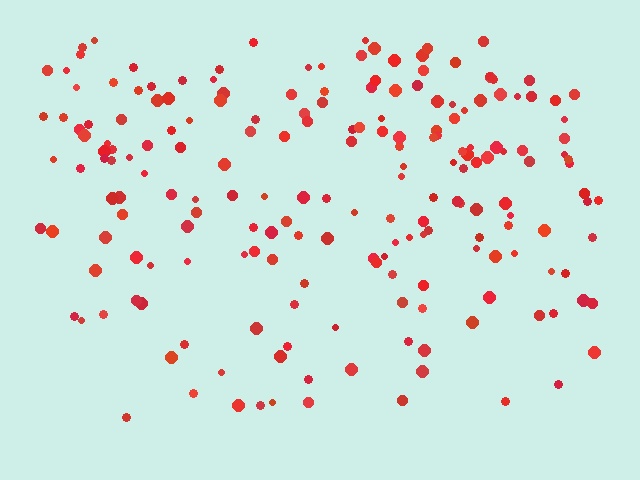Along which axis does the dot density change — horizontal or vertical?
Vertical.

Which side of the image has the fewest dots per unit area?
The bottom.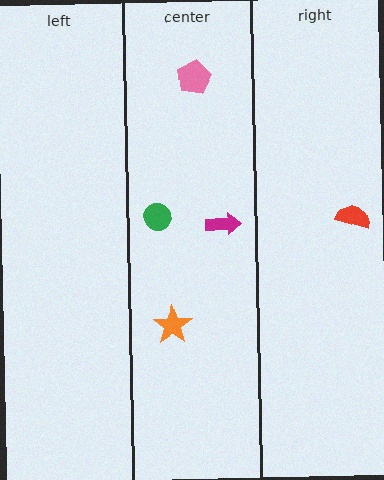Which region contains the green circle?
The center region.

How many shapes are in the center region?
4.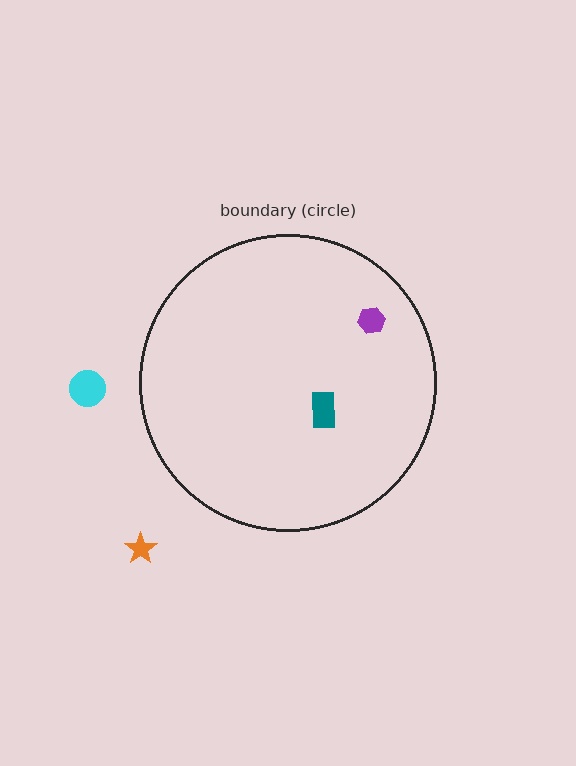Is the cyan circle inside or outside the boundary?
Outside.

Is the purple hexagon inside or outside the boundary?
Inside.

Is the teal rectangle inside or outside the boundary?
Inside.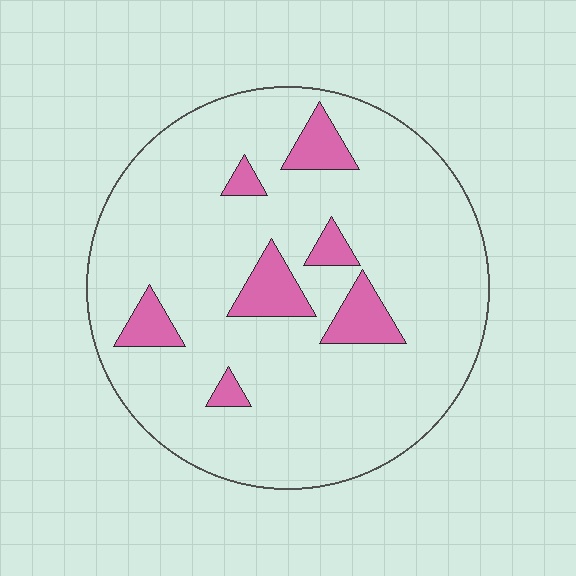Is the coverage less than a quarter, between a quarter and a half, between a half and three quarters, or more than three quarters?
Less than a quarter.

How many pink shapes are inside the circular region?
7.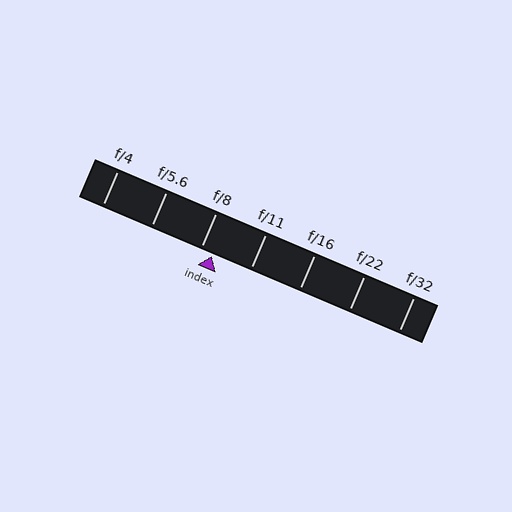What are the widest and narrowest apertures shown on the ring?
The widest aperture shown is f/4 and the narrowest is f/32.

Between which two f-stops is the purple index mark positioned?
The index mark is between f/8 and f/11.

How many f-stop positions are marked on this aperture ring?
There are 7 f-stop positions marked.